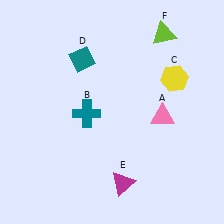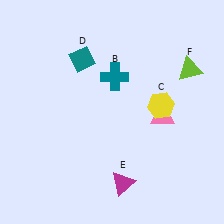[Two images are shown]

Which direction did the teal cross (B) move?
The teal cross (B) moved up.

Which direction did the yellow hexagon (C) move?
The yellow hexagon (C) moved down.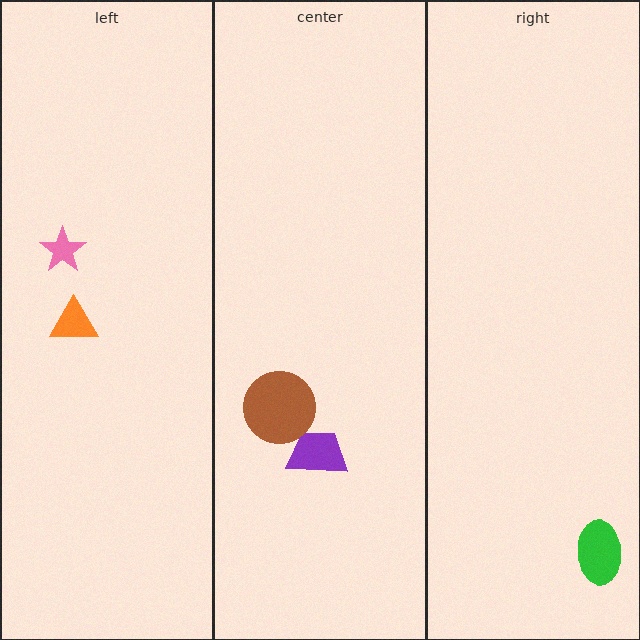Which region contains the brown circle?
The center region.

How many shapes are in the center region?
2.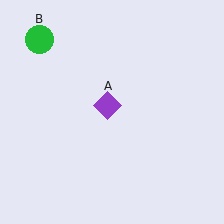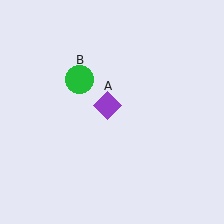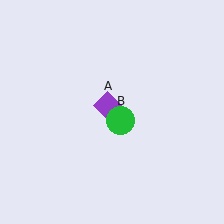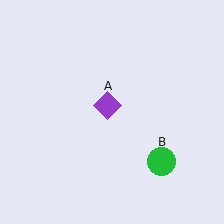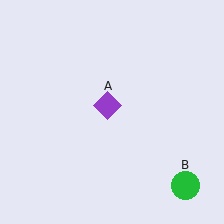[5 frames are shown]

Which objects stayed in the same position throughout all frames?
Purple diamond (object A) remained stationary.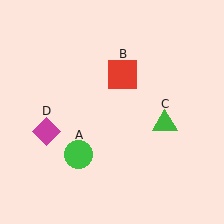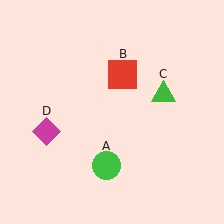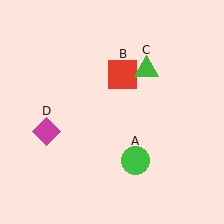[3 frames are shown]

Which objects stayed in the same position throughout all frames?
Red square (object B) and magenta diamond (object D) remained stationary.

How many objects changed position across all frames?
2 objects changed position: green circle (object A), green triangle (object C).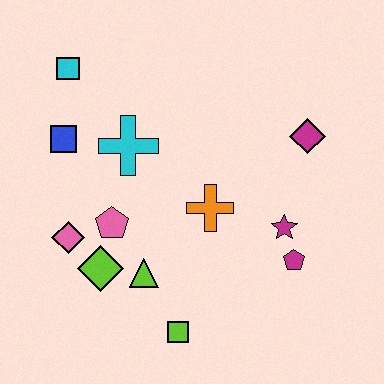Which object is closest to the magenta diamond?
The magenta star is closest to the magenta diamond.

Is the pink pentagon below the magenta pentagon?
No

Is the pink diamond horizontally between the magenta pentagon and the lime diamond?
No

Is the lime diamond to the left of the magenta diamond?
Yes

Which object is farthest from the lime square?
The cyan square is farthest from the lime square.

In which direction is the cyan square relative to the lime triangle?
The cyan square is above the lime triangle.